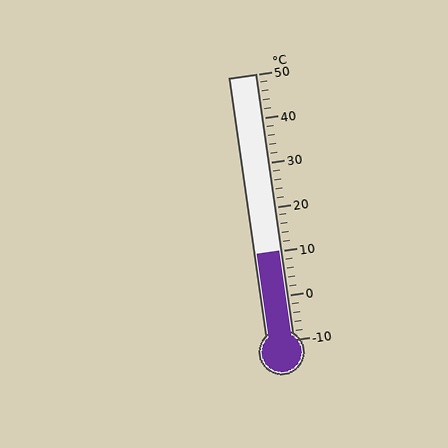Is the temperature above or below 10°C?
The temperature is at 10°C.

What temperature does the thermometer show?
The thermometer shows approximately 10°C.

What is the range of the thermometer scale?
The thermometer scale ranges from -10°C to 50°C.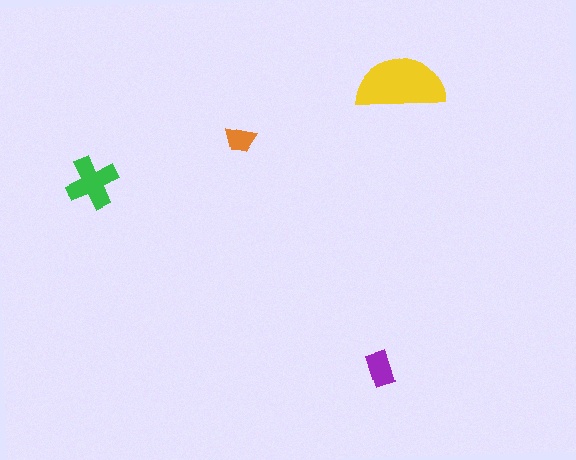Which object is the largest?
The yellow semicircle.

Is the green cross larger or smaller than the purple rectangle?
Larger.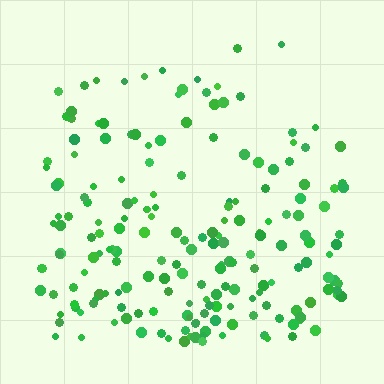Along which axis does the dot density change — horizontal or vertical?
Vertical.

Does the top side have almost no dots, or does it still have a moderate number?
Still a moderate number, just noticeably fewer than the bottom.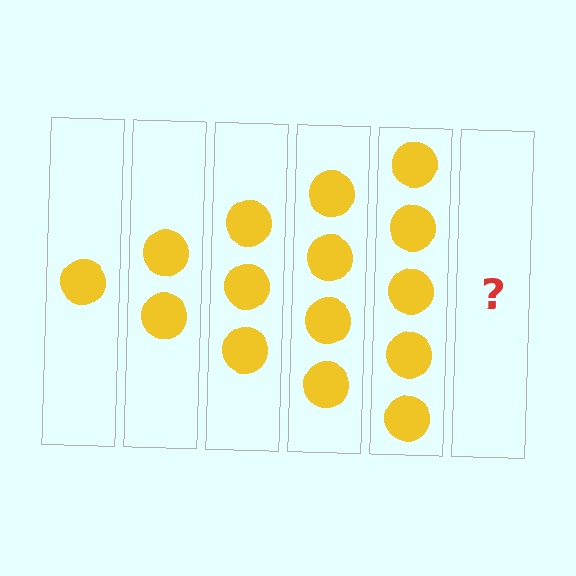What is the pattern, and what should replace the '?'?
The pattern is that each step adds one more circle. The '?' should be 6 circles.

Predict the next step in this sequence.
The next step is 6 circles.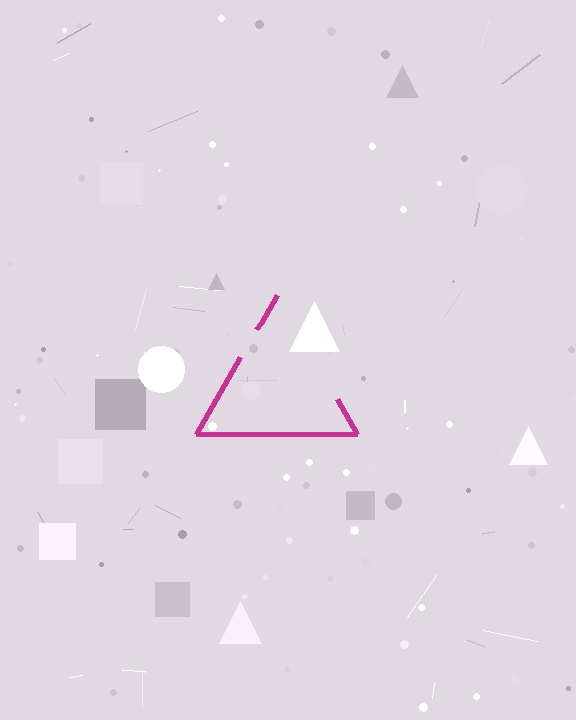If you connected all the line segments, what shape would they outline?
They would outline a triangle.